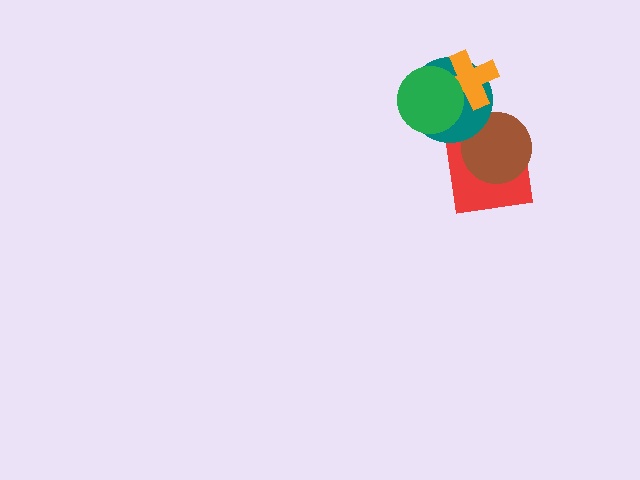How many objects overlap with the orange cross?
2 objects overlap with the orange cross.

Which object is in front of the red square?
The brown circle is in front of the red square.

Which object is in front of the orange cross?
The green circle is in front of the orange cross.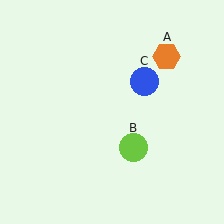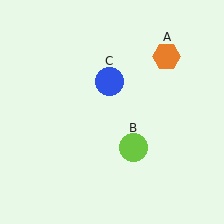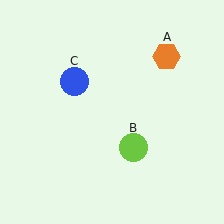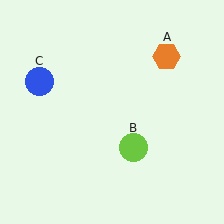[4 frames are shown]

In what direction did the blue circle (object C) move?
The blue circle (object C) moved left.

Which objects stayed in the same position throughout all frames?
Orange hexagon (object A) and lime circle (object B) remained stationary.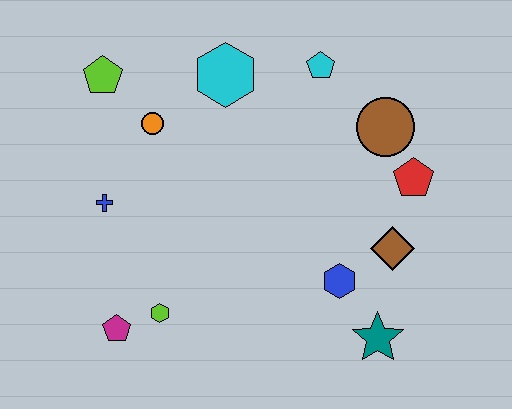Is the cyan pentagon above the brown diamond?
Yes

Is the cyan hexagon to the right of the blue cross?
Yes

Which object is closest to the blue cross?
The orange circle is closest to the blue cross.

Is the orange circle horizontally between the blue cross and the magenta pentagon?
No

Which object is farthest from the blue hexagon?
The lime pentagon is farthest from the blue hexagon.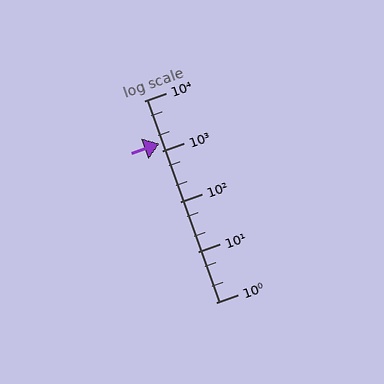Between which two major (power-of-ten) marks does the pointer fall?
The pointer is between 1000 and 10000.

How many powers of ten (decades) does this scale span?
The scale spans 4 decades, from 1 to 10000.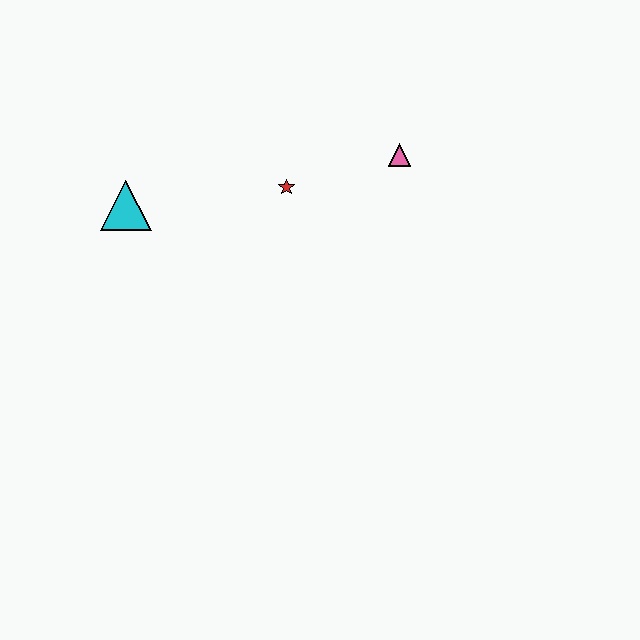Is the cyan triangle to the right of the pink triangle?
No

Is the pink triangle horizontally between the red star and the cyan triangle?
No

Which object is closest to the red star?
The pink triangle is closest to the red star.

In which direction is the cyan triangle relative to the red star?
The cyan triangle is to the left of the red star.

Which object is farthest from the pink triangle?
The cyan triangle is farthest from the pink triangle.